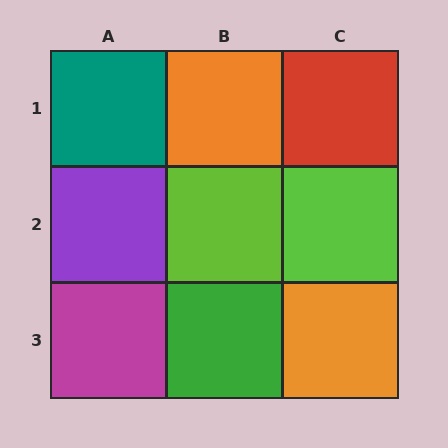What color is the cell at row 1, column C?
Red.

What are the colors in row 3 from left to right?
Magenta, green, orange.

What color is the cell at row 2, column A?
Purple.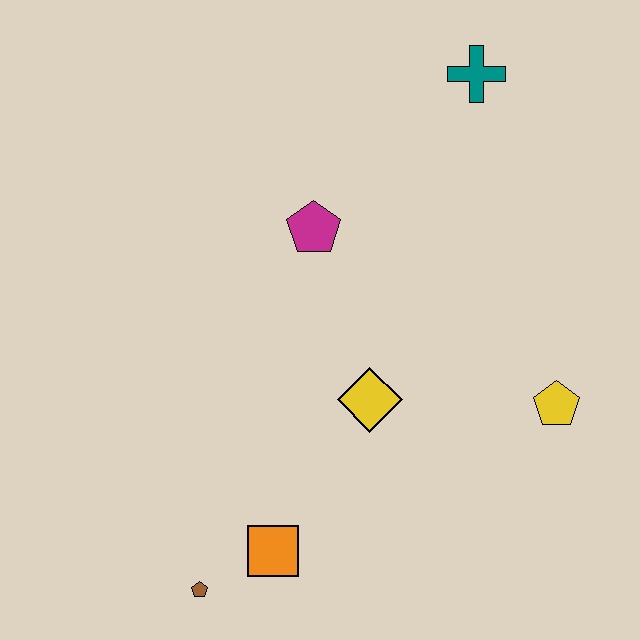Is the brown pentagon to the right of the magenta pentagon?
No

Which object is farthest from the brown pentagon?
The teal cross is farthest from the brown pentagon.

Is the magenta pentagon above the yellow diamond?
Yes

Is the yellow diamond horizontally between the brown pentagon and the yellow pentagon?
Yes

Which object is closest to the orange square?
The brown pentagon is closest to the orange square.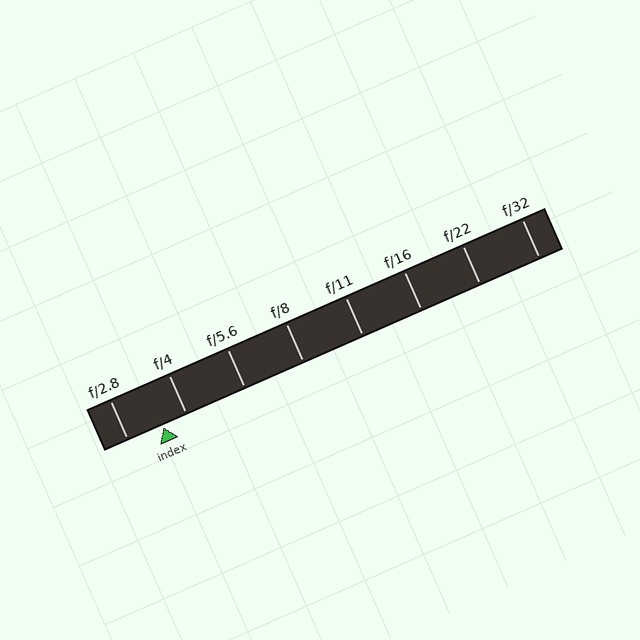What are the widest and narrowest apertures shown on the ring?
The widest aperture shown is f/2.8 and the narrowest is f/32.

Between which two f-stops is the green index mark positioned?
The index mark is between f/2.8 and f/4.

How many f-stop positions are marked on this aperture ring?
There are 8 f-stop positions marked.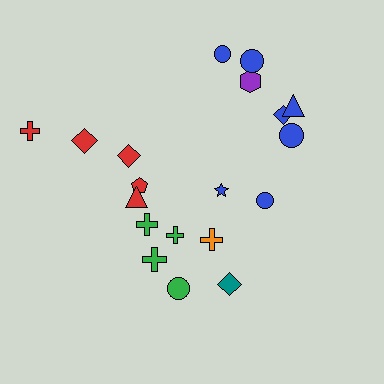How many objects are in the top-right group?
There are 8 objects.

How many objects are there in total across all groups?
There are 19 objects.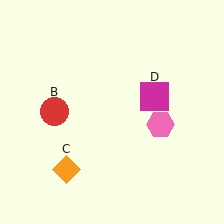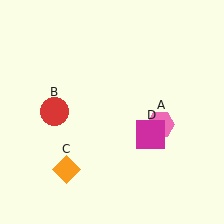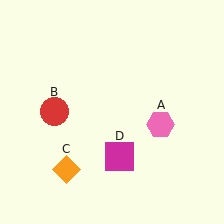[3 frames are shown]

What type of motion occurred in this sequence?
The magenta square (object D) rotated clockwise around the center of the scene.